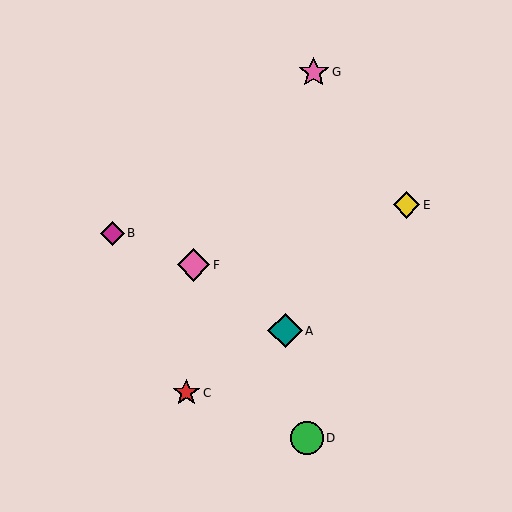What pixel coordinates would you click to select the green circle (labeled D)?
Click at (307, 438) to select the green circle D.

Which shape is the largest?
The teal diamond (labeled A) is the largest.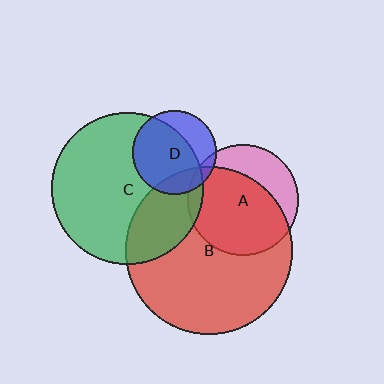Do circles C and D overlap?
Yes.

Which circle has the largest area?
Circle B (red).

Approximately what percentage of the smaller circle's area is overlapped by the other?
Approximately 70%.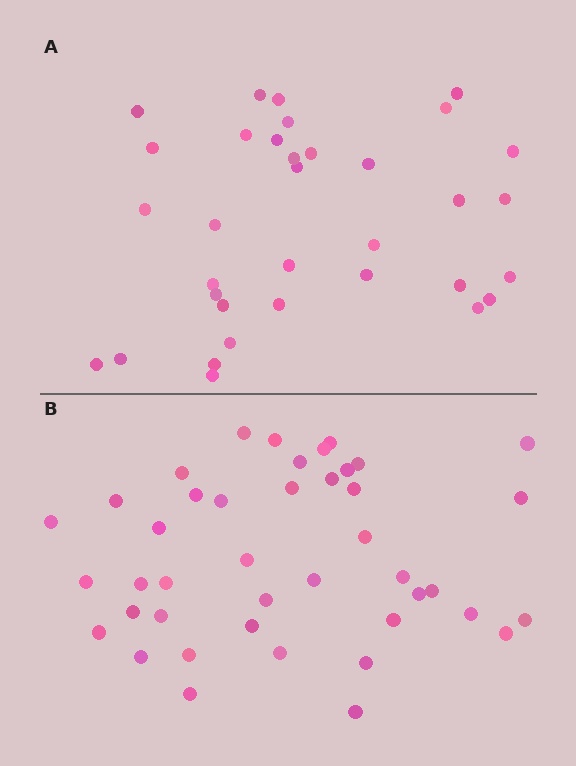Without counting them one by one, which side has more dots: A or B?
Region B (the bottom region) has more dots.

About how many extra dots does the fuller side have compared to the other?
Region B has roughly 8 or so more dots than region A.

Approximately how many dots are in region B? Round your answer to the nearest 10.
About 40 dots. (The exact count is 42, which rounds to 40.)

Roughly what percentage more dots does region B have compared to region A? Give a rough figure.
About 25% more.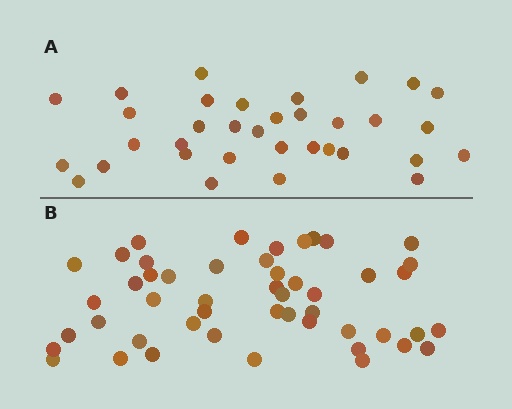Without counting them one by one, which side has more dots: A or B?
Region B (the bottom region) has more dots.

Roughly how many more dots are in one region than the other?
Region B has approximately 15 more dots than region A.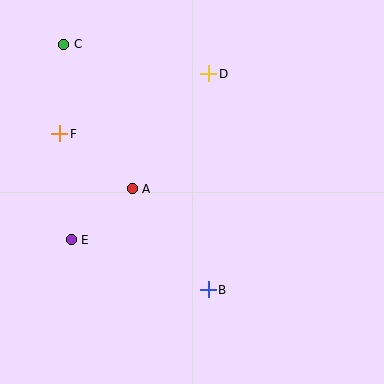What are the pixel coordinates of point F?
Point F is at (60, 134).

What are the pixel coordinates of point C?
Point C is at (64, 44).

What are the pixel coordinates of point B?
Point B is at (208, 290).